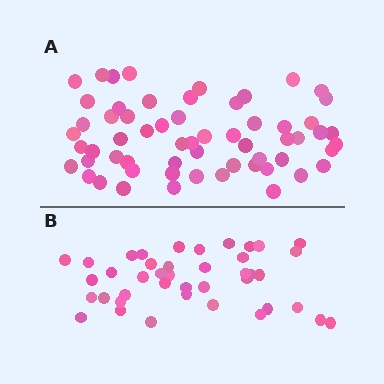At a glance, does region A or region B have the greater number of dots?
Region A (the top region) has more dots.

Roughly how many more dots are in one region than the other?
Region A has approximately 20 more dots than region B.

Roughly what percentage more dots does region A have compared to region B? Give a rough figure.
About 45% more.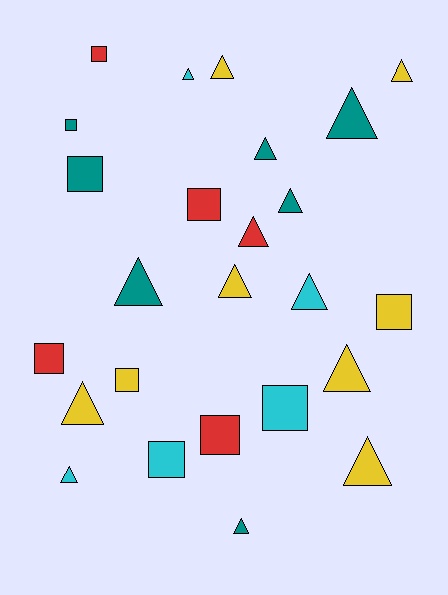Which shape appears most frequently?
Triangle, with 15 objects.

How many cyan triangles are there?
There are 3 cyan triangles.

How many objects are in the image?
There are 25 objects.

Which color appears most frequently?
Yellow, with 8 objects.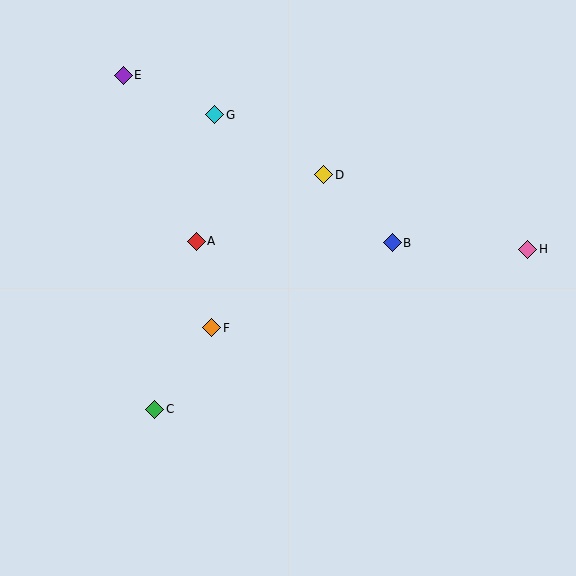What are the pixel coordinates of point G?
Point G is at (215, 115).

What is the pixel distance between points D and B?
The distance between D and B is 97 pixels.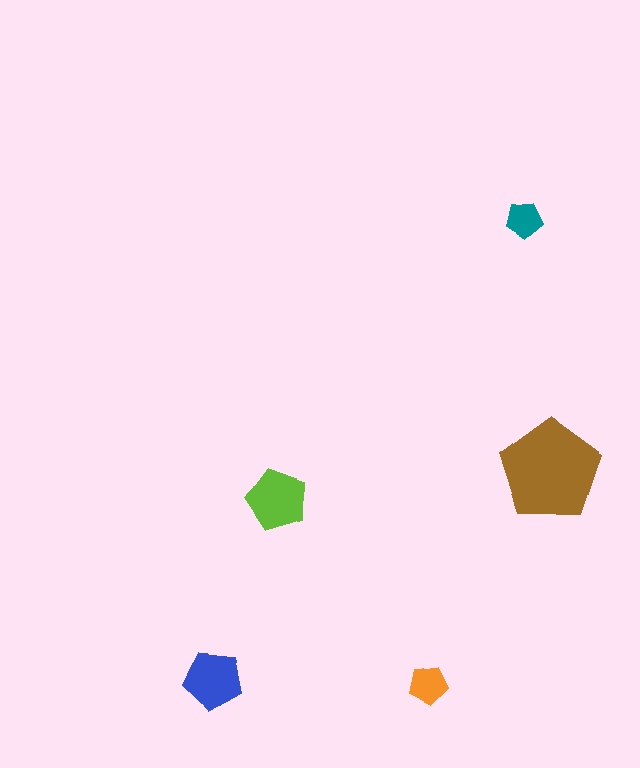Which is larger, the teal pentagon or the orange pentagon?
The orange one.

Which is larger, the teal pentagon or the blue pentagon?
The blue one.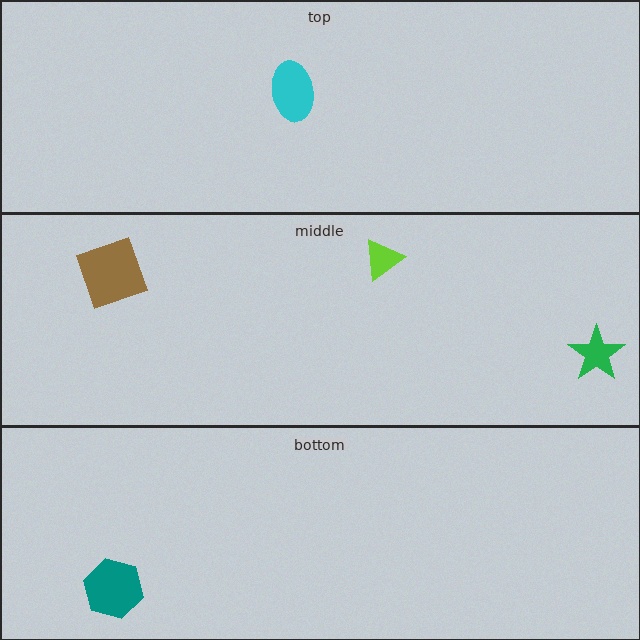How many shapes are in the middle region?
3.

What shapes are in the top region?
The cyan ellipse.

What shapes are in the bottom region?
The teal hexagon.